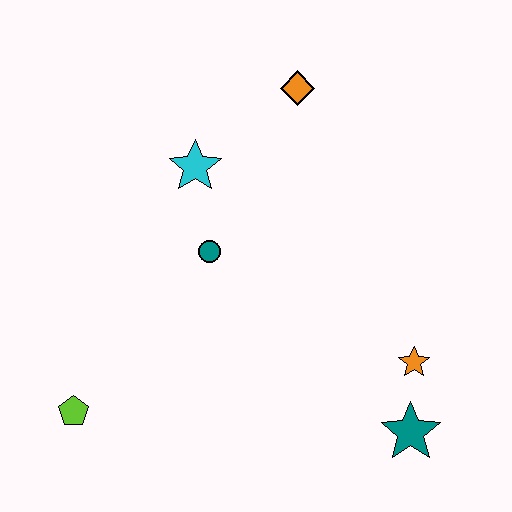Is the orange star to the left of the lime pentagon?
No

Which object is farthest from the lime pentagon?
The orange diamond is farthest from the lime pentagon.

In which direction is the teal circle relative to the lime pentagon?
The teal circle is above the lime pentagon.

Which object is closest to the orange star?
The teal star is closest to the orange star.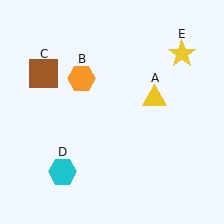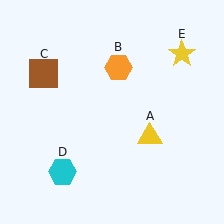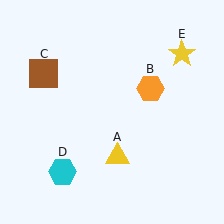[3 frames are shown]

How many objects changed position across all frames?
2 objects changed position: yellow triangle (object A), orange hexagon (object B).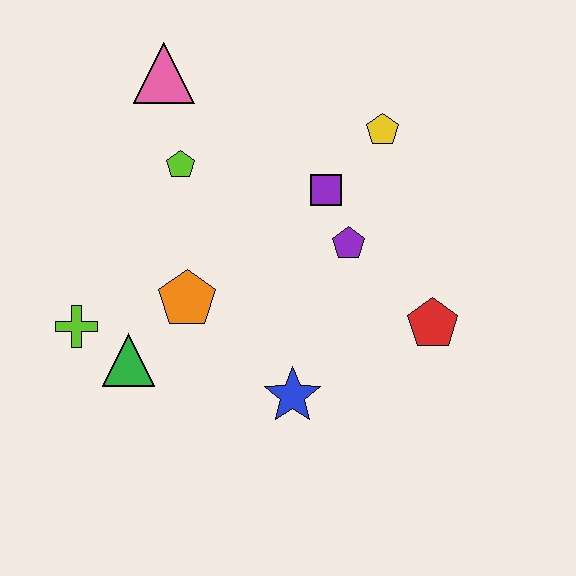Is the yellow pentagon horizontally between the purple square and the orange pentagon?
No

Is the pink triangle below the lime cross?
No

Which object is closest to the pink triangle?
The lime pentagon is closest to the pink triangle.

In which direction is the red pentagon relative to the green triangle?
The red pentagon is to the right of the green triangle.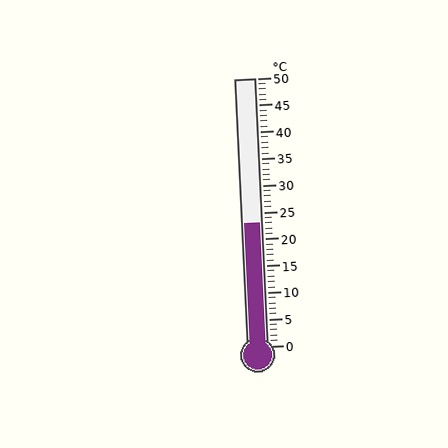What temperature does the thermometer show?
The thermometer shows approximately 23°C.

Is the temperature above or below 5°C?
The temperature is above 5°C.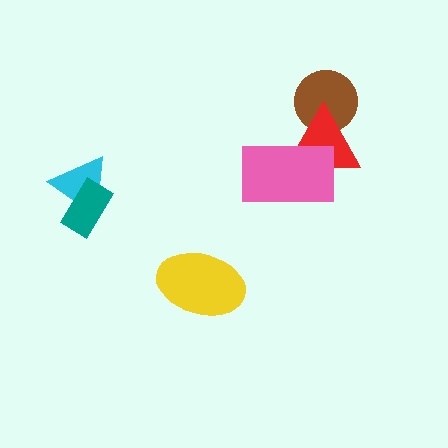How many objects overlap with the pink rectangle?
1 object overlaps with the pink rectangle.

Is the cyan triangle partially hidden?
Yes, it is partially covered by another shape.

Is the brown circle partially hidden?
Yes, it is partially covered by another shape.